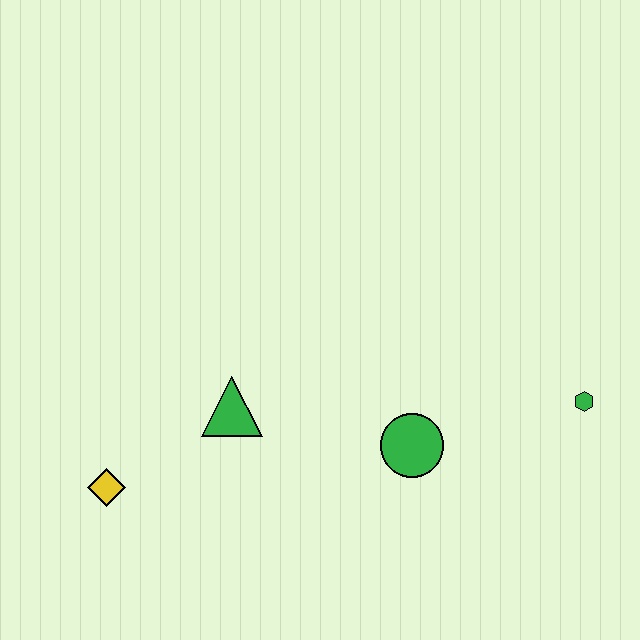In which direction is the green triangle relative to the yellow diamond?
The green triangle is to the right of the yellow diamond.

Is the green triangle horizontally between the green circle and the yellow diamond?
Yes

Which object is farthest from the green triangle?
The green hexagon is farthest from the green triangle.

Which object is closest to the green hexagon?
The green circle is closest to the green hexagon.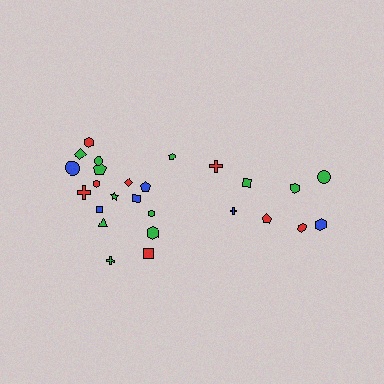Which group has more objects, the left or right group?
The left group.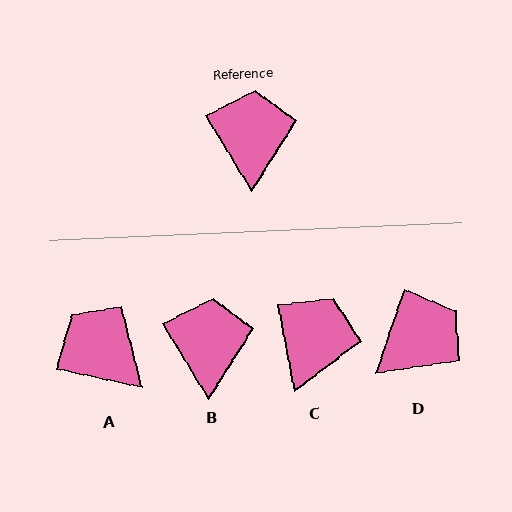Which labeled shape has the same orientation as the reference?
B.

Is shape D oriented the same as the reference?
No, it is off by about 50 degrees.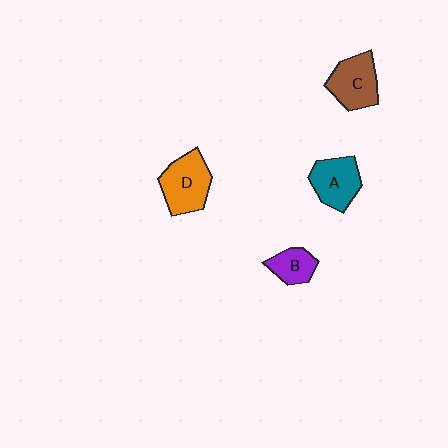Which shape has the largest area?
Shape D (orange).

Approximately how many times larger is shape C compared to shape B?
Approximately 1.6 times.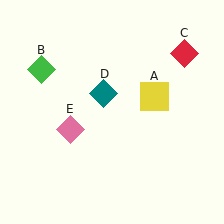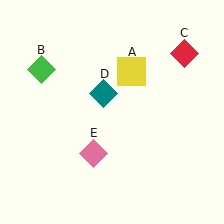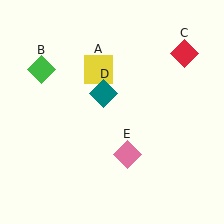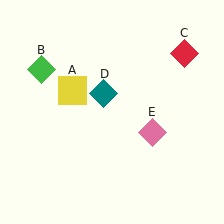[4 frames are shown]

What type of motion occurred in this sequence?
The yellow square (object A), pink diamond (object E) rotated counterclockwise around the center of the scene.